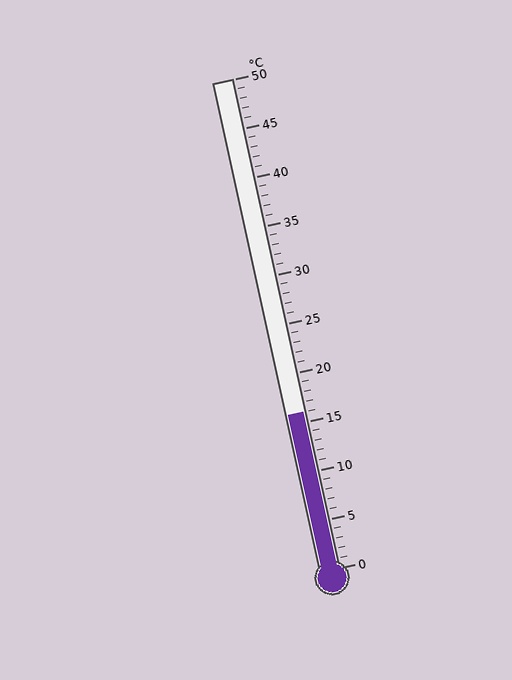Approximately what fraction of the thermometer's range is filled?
The thermometer is filled to approximately 30% of its range.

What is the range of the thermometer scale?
The thermometer scale ranges from 0°C to 50°C.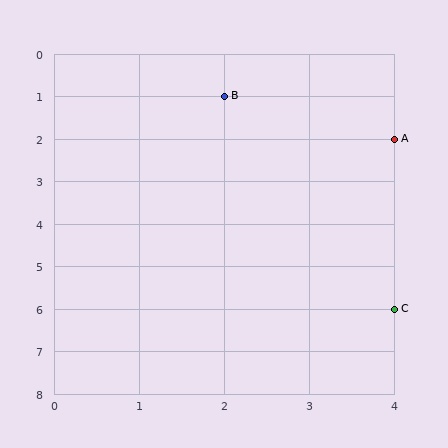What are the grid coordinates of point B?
Point B is at grid coordinates (2, 1).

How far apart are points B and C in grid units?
Points B and C are 2 columns and 5 rows apart (about 5.4 grid units diagonally).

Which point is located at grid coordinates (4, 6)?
Point C is at (4, 6).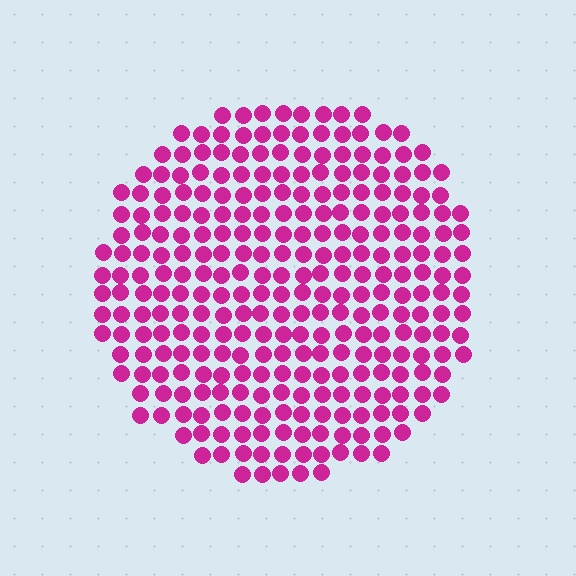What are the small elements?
The small elements are circles.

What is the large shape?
The large shape is a circle.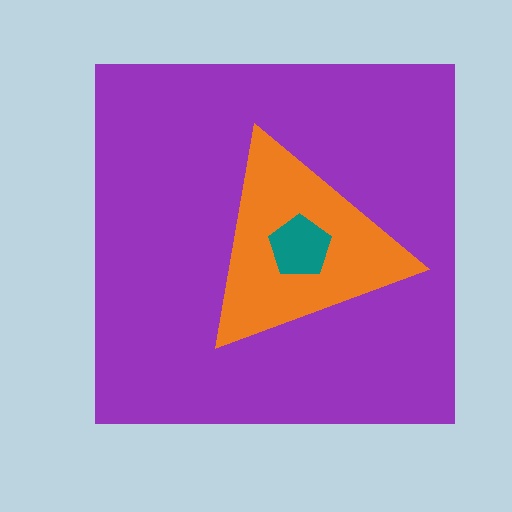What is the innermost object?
The teal pentagon.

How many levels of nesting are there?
3.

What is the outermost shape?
The purple square.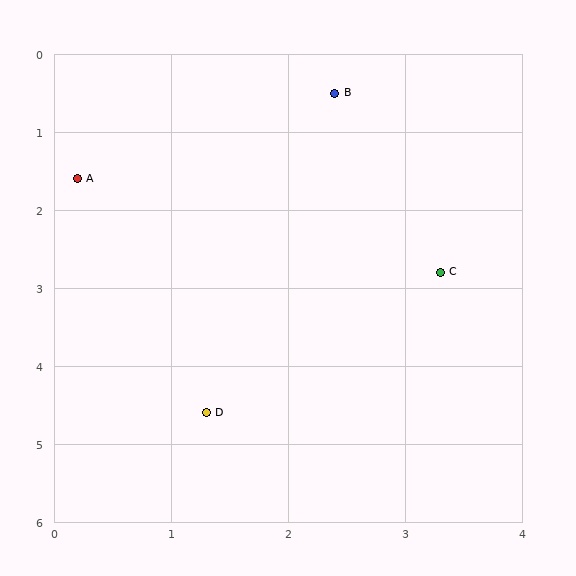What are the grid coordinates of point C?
Point C is at approximately (3.3, 2.8).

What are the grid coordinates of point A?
Point A is at approximately (0.2, 1.6).